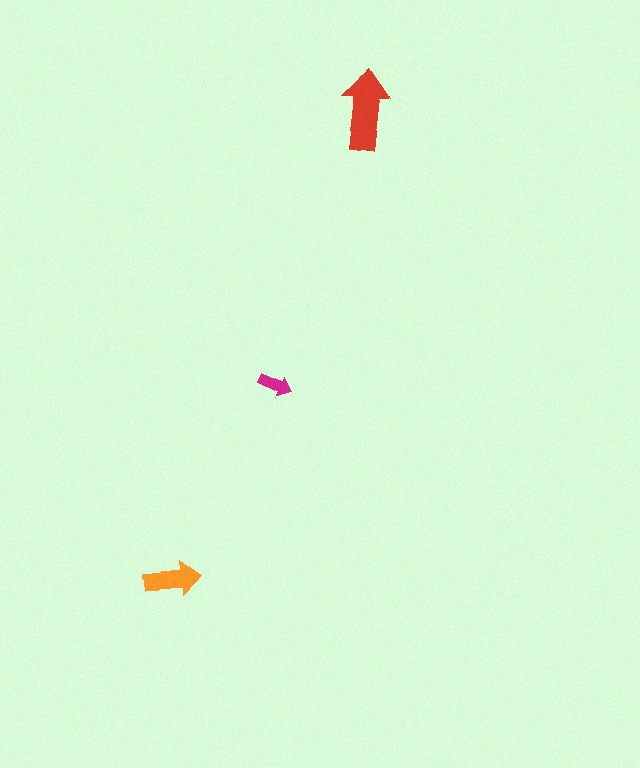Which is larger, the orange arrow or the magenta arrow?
The orange one.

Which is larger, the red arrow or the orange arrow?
The red one.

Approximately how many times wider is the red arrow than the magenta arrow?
About 2.5 times wider.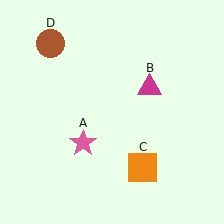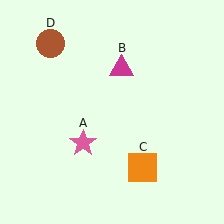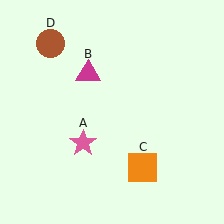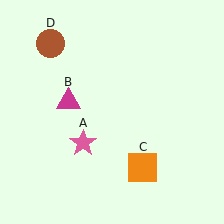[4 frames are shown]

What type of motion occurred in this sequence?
The magenta triangle (object B) rotated counterclockwise around the center of the scene.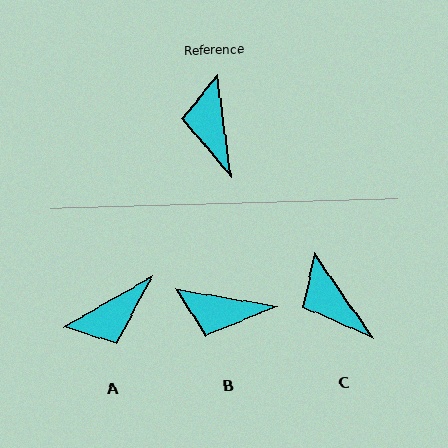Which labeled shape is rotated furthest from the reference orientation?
A, about 112 degrees away.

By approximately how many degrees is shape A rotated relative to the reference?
Approximately 112 degrees counter-clockwise.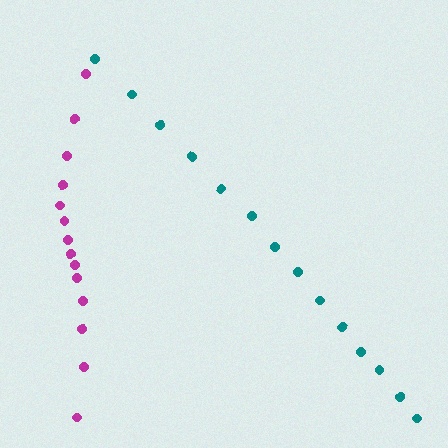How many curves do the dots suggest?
There are 2 distinct paths.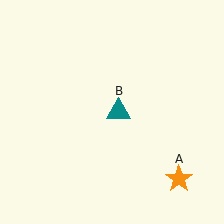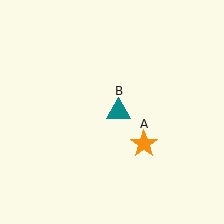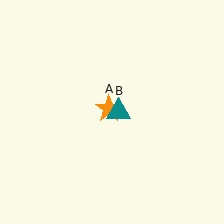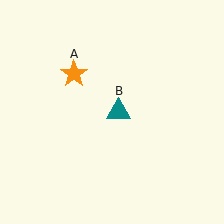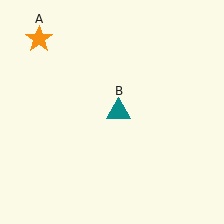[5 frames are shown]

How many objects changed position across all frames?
1 object changed position: orange star (object A).